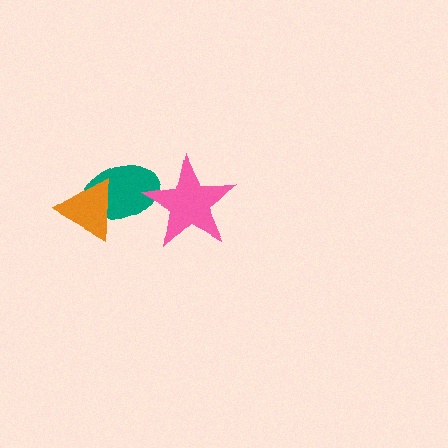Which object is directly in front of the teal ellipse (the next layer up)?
The pink star is directly in front of the teal ellipse.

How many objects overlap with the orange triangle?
1 object overlaps with the orange triangle.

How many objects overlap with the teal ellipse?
2 objects overlap with the teal ellipse.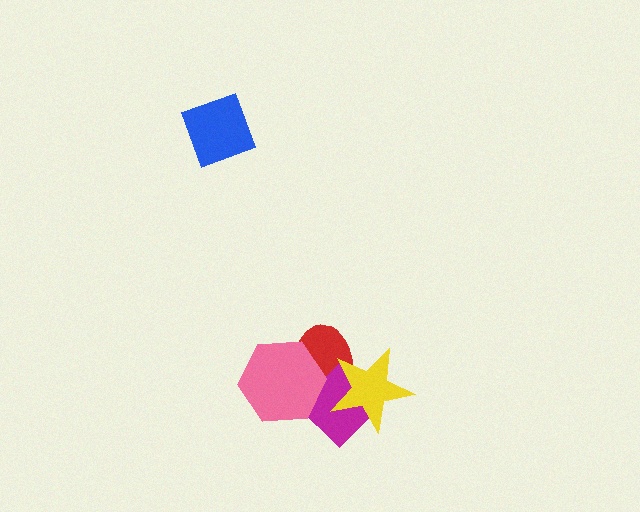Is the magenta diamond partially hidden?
Yes, it is partially covered by another shape.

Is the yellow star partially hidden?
No, no other shape covers it.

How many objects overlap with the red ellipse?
3 objects overlap with the red ellipse.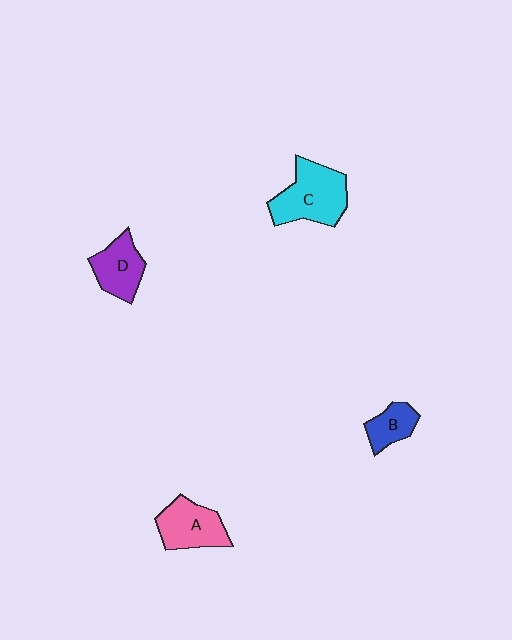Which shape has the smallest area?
Shape B (blue).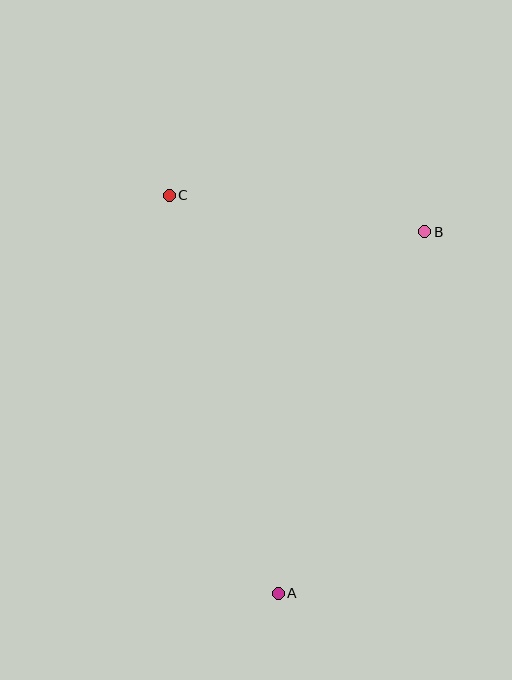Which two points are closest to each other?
Points B and C are closest to each other.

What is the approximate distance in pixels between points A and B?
The distance between A and B is approximately 390 pixels.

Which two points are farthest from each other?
Points A and C are farthest from each other.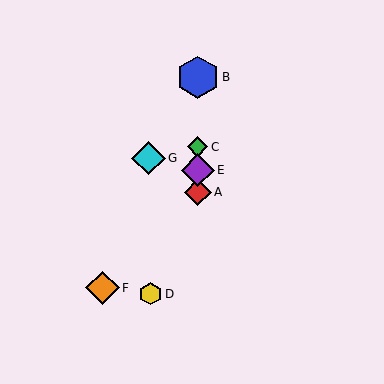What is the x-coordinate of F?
Object F is at x≈103.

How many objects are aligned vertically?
4 objects (A, B, C, E) are aligned vertically.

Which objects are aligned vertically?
Objects A, B, C, E are aligned vertically.